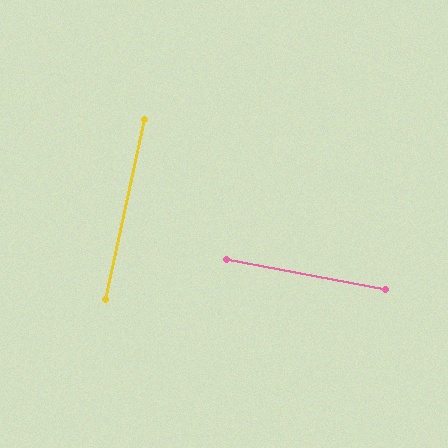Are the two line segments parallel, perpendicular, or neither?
Perpendicular — they meet at approximately 88°.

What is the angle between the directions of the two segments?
Approximately 88 degrees.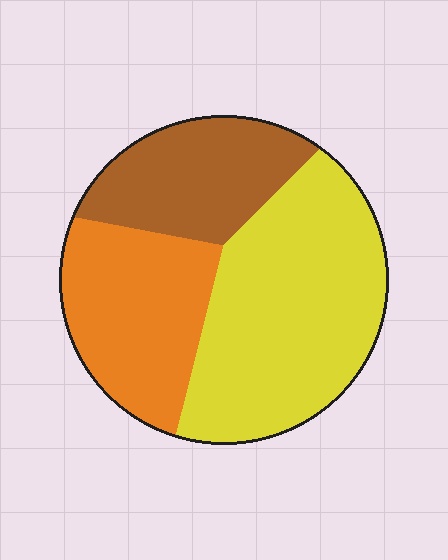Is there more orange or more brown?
Orange.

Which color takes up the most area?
Yellow, at roughly 50%.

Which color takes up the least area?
Brown, at roughly 25%.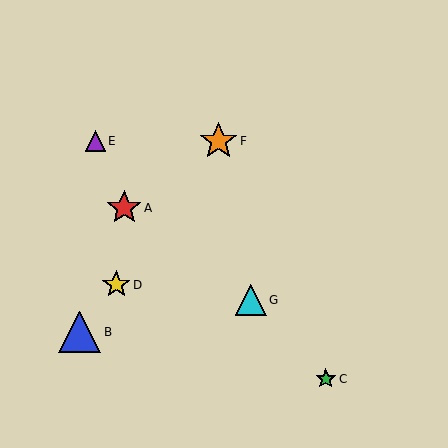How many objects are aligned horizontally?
2 objects (E, F) are aligned horizontally.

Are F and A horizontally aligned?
No, F is at y≈141 and A is at y≈208.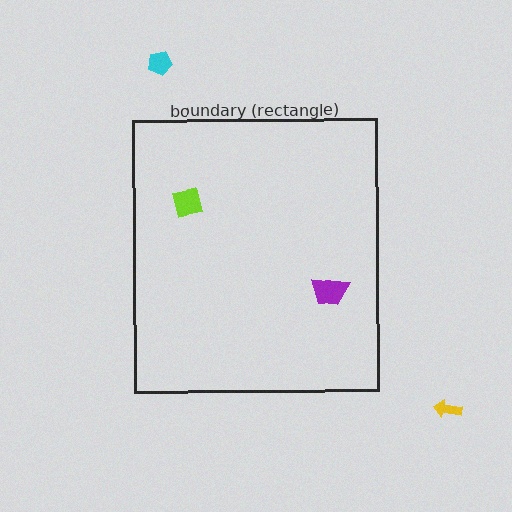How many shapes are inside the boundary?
2 inside, 2 outside.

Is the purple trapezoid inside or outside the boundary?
Inside.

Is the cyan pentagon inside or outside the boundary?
Outside.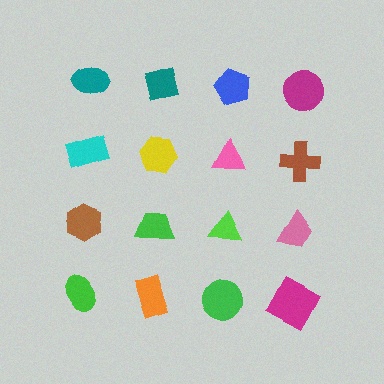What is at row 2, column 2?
A yellow hexagon.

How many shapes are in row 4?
4 shapes.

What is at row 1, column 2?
A teal square.